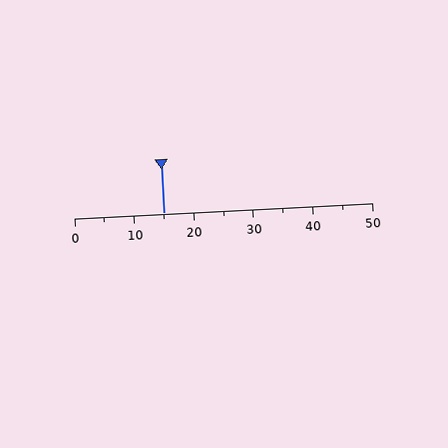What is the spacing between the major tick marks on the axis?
The major ticks are spaced 10 apart.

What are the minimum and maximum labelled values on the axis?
The axis runs from 0 to 50.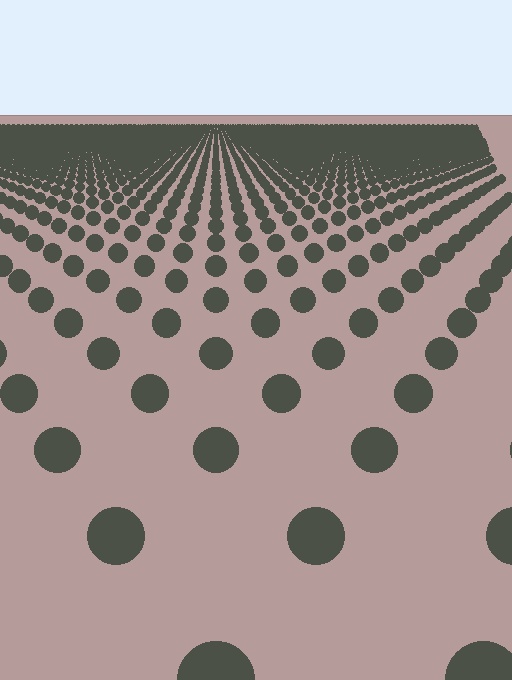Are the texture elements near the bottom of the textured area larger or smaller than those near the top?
Larger. Near the bottom, elements are closer to the viewer and appear at a bigger on-screen size.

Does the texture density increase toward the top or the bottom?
Density increases toward the top.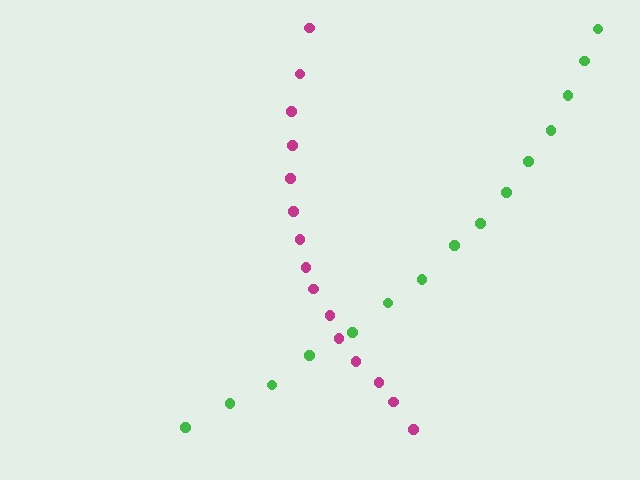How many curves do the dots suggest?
There are 2 distinct paths.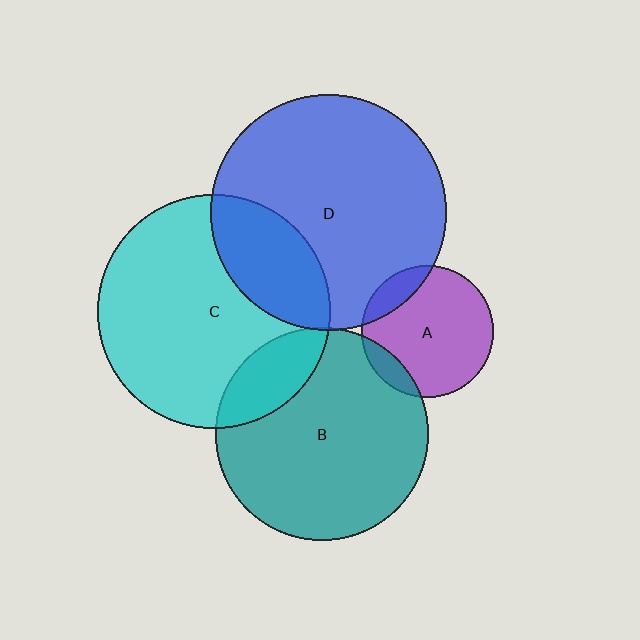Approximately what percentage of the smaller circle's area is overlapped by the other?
Approximately 10%.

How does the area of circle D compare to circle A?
Approximately 3.2 times.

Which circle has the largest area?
Circle D (blue).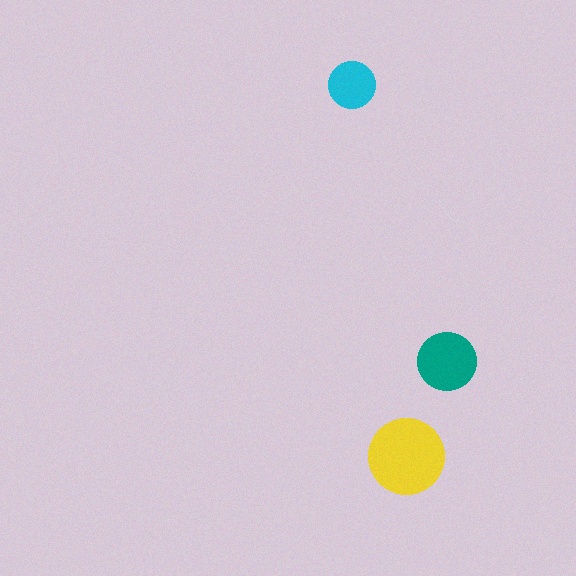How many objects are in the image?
There are 3 objects in the image.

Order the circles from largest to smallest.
the yellow one, the teal one, the cyan one.